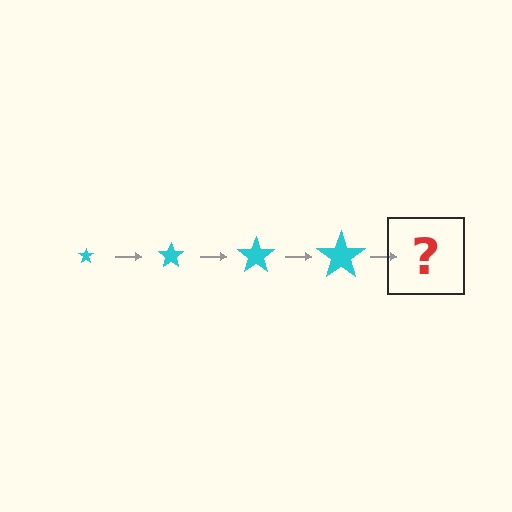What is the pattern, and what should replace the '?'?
The pattern is that the star gets progressively larger each step. The '?' should be a cyan star, larger than the previous one.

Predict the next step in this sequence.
The next step is a cyan star, larger than the previous one.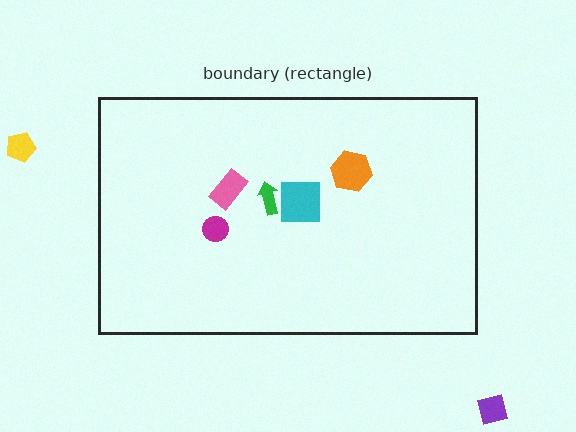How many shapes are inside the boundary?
5 inside, 2 outside.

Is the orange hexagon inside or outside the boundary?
Inside.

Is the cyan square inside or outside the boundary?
Inside.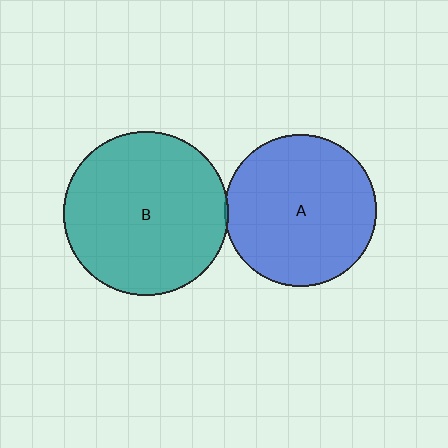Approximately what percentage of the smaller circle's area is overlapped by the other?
Approximately 5%.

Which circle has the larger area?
Circle B (teal).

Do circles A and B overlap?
Yes.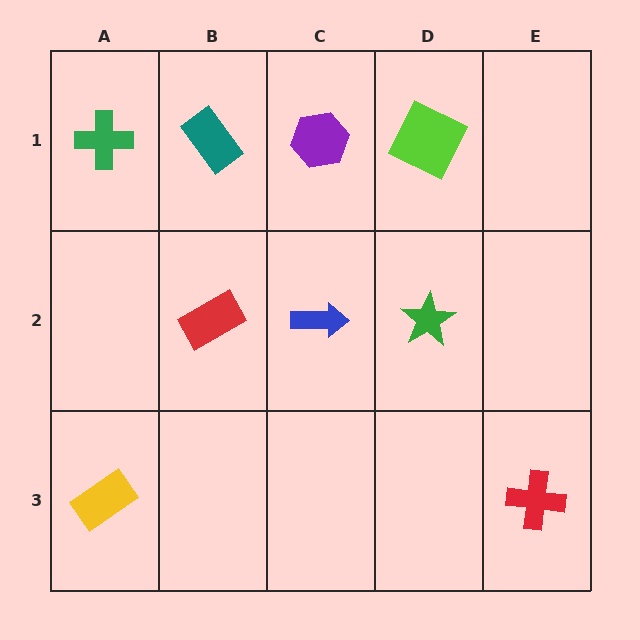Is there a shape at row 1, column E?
No, that cell is empty.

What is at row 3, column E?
A red cross.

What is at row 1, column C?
A purple hexagon.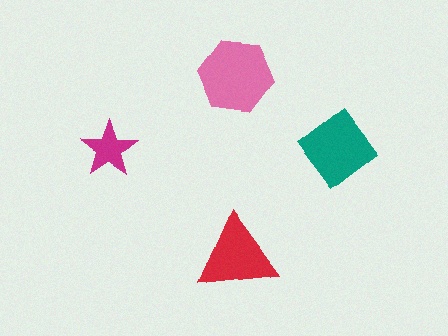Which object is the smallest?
The magenta star.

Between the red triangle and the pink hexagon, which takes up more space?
The pink hexagon.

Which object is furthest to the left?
The magenta star is leftmost.